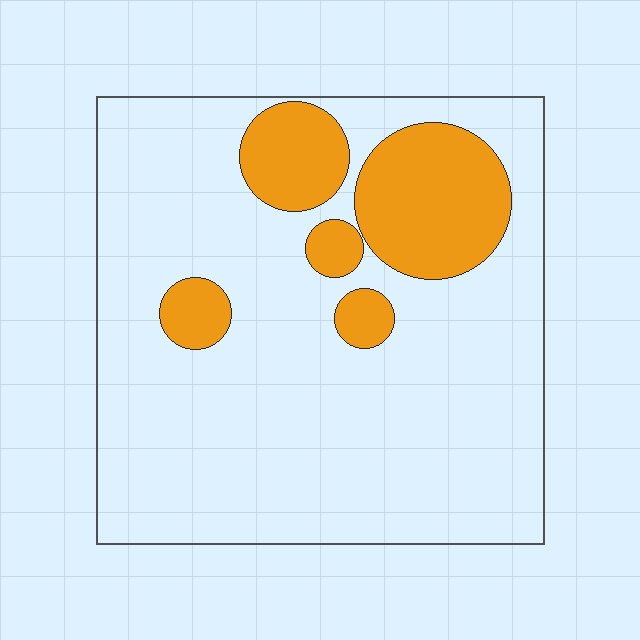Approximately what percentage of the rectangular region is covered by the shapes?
Approximately 20%.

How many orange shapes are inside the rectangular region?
5.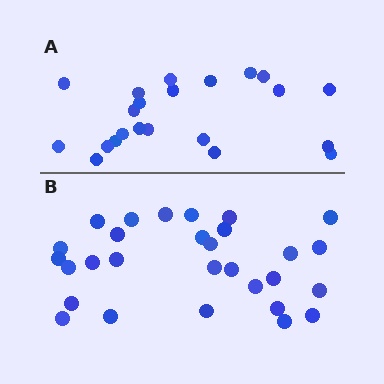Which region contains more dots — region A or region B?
Region B (the bottom region) has more dots.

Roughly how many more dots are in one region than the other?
Region B has roughly 8 or so more dots than region A.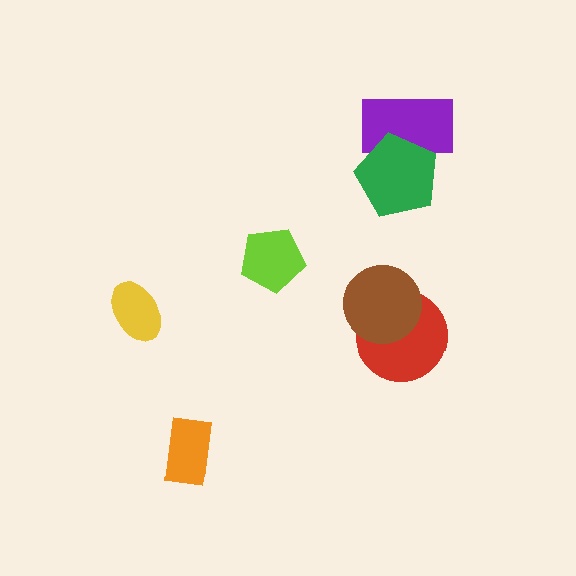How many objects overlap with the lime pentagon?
0 objects overlap with the lime pentagon.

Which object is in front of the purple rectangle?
The green pentagon is in front of the purple rectangle.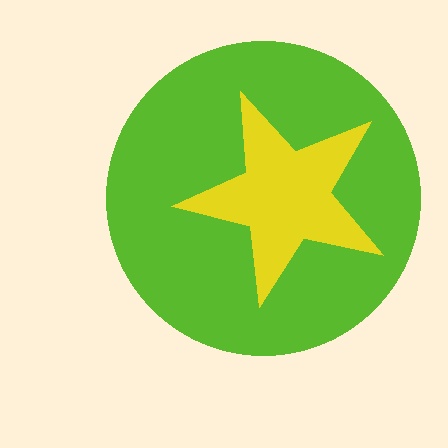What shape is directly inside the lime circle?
The yellow star.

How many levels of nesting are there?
2.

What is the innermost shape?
The yellow star.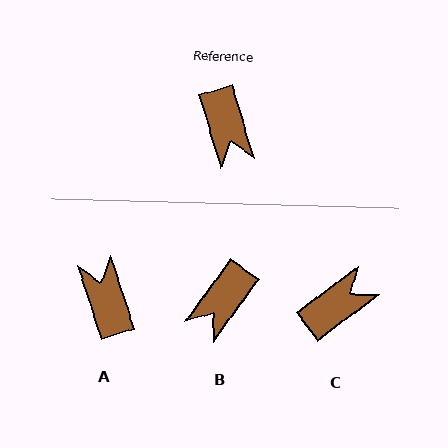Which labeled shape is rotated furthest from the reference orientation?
A, about 179 degrees away.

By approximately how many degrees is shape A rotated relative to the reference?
Approximately 179 degrees clockwise.